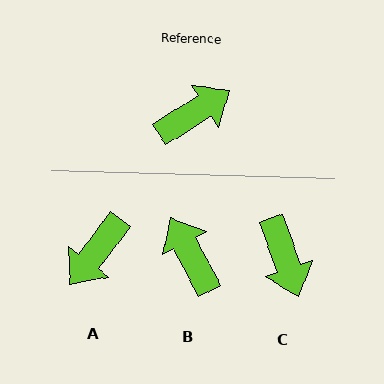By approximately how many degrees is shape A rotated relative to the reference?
Approximately 160 degrees clockwise.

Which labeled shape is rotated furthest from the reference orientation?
A, about 160 degrees away.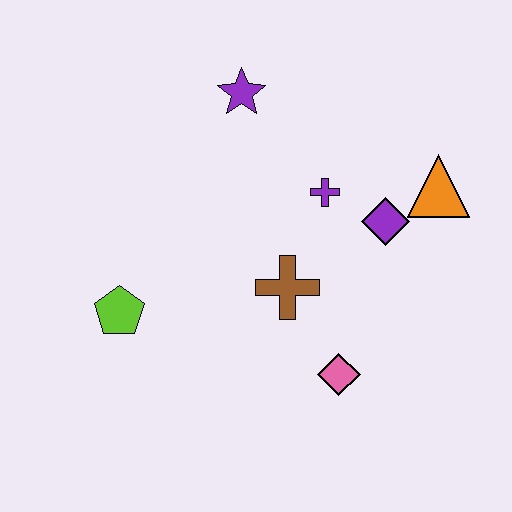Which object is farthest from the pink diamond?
The purple star is farthest from the pink diamond.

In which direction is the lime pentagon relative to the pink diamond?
The lime pentagon is to the left of the pink diamond.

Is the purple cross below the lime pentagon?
No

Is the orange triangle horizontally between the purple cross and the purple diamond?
No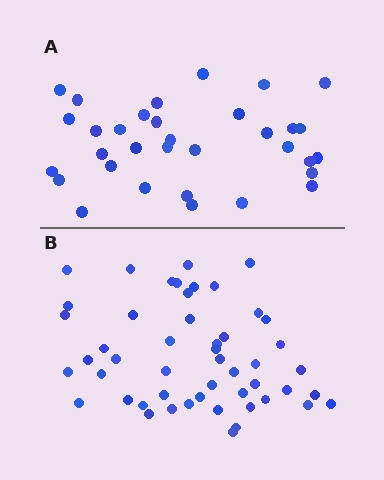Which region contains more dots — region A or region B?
Region B (the bottom region) has more dots.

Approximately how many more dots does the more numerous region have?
Region B has approximately 15 more dots than region A.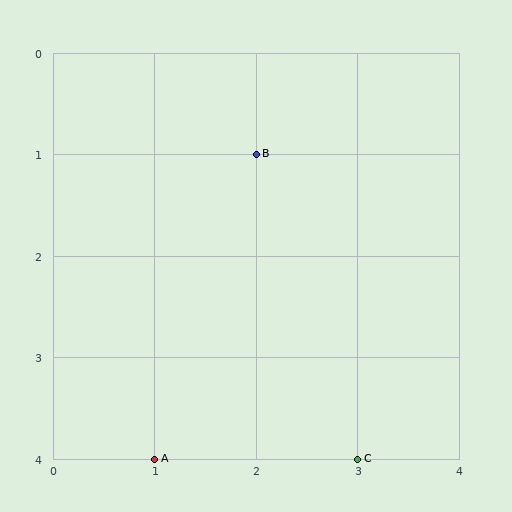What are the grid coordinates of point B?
Point B is at grid coordinates (2, 1).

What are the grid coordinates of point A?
Point A is at grid coordinates (1, 4).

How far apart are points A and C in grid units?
Points A and C are 2 columns apart.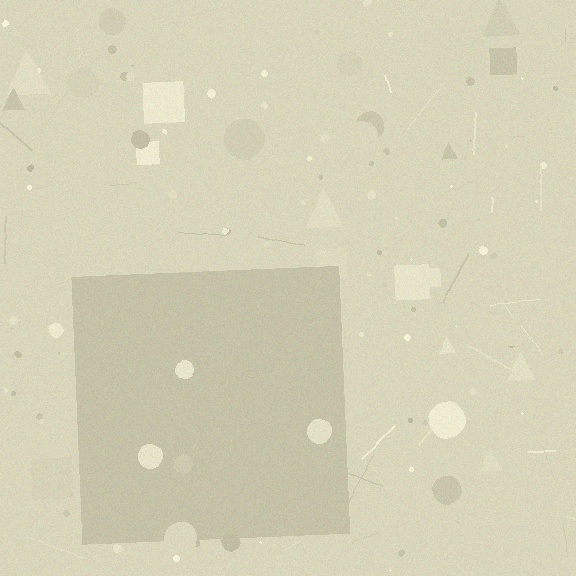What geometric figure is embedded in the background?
A square is embedded in the background.